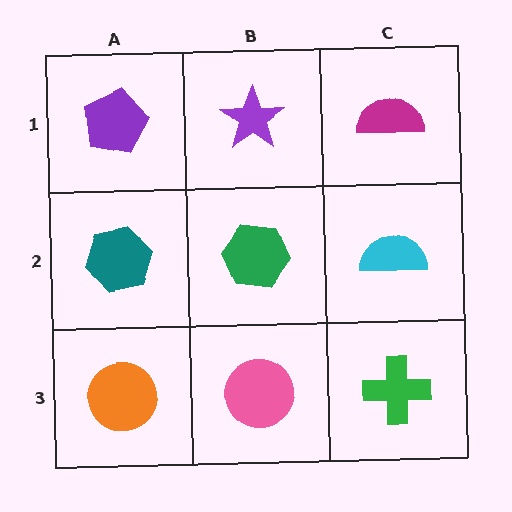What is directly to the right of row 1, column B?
A magenta semicircle.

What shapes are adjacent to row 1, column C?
A cyan semicircle (row 2, column C), a purple star (row 1, column B).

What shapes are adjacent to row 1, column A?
A teal hexagon (row 2, column A), a purple star (row 1, column B).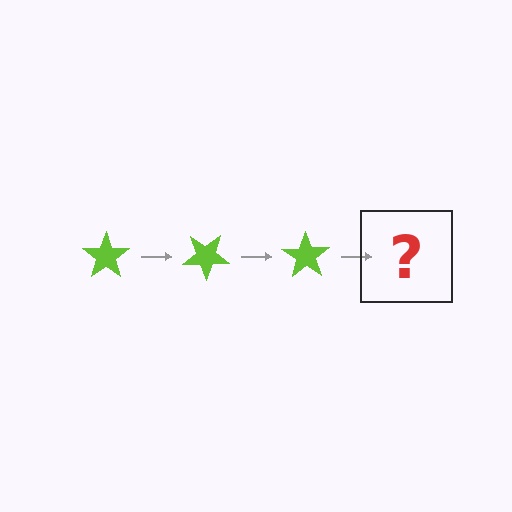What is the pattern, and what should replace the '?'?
The pattern is that the star rotates 35 degrees each step. The '?' should be a lime star rotated 105 degrees.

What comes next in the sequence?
The next element should be a lime star rotated 105 degrees.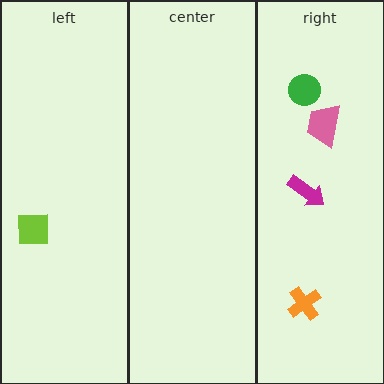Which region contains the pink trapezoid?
The right region.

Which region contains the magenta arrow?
The right region.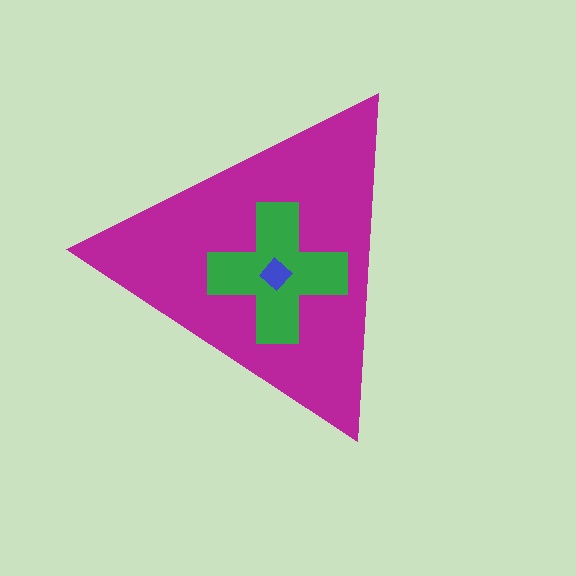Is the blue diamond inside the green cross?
Yes.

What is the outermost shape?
The magenta triangle.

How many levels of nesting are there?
3.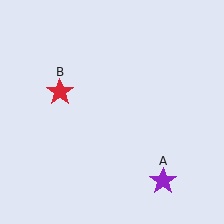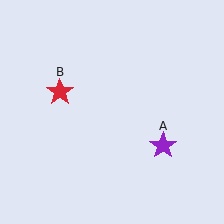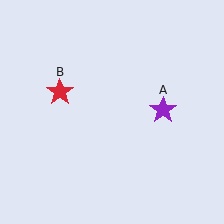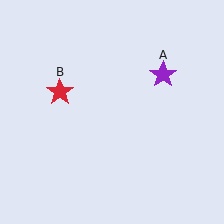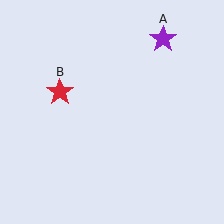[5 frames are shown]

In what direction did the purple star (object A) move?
The purple star (object A) moved up.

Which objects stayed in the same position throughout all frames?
Red star (object B) remained stationary.